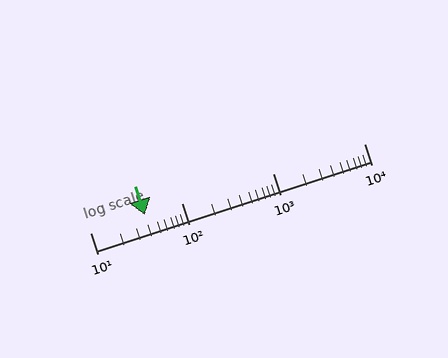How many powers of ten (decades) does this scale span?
The scale spans 3 decades, from 10 to 10000.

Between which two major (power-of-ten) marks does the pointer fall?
The pointer is between 10 and 100.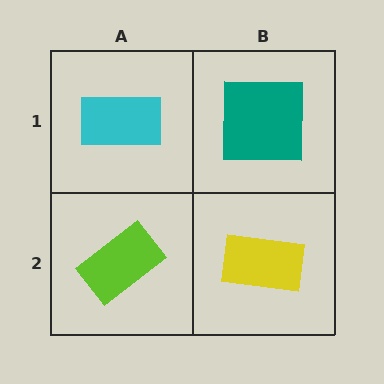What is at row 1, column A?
A cyan rectangle.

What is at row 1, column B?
A teal square.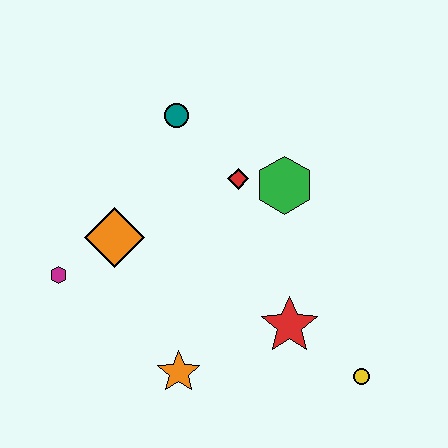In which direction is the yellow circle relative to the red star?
The yellow circle is to the right of the red star.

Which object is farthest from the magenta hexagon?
The yellow circle is farthest from the magenta hexagon.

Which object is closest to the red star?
The yellow circle is closest to the red star.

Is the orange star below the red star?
Yes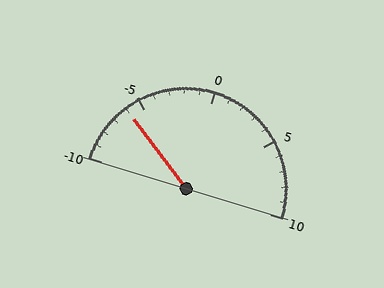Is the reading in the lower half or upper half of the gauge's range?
The reading is in the lower half of the range (-10 to 10).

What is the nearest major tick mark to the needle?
The nearest major tick mark is -5.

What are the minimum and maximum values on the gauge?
The gauge ranges from -10 to 10.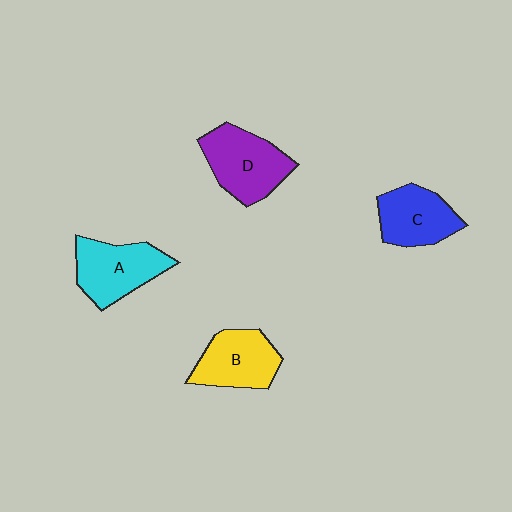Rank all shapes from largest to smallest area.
From largest to smallest: D (purple), A (cyan), B (yellow), C (blue).